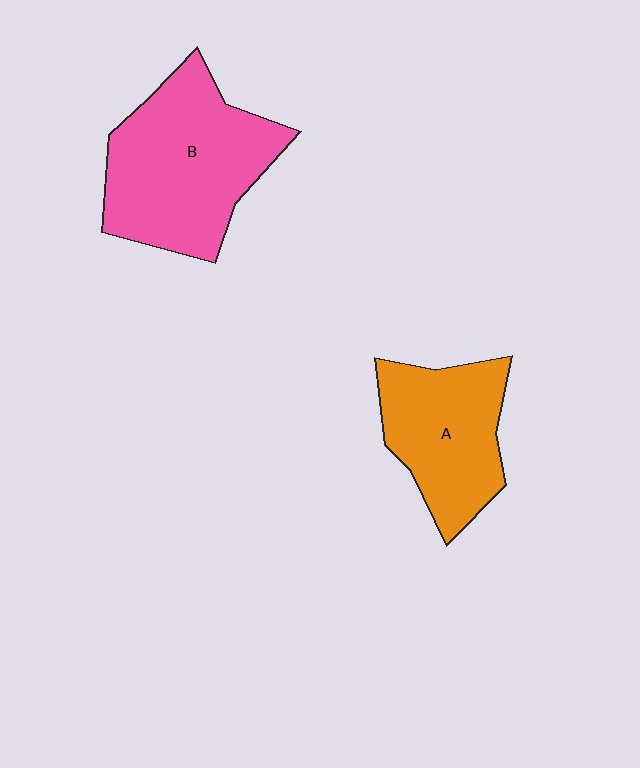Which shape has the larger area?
Shape B (pink).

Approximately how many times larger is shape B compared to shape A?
Approximately 1.4 times.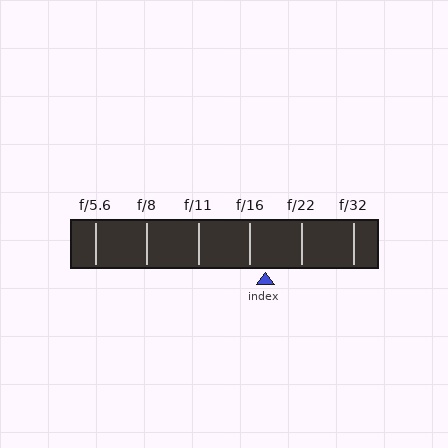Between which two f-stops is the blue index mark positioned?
The index mark is between f/16 and f/22.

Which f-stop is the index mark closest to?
The index mark is closest to f/16.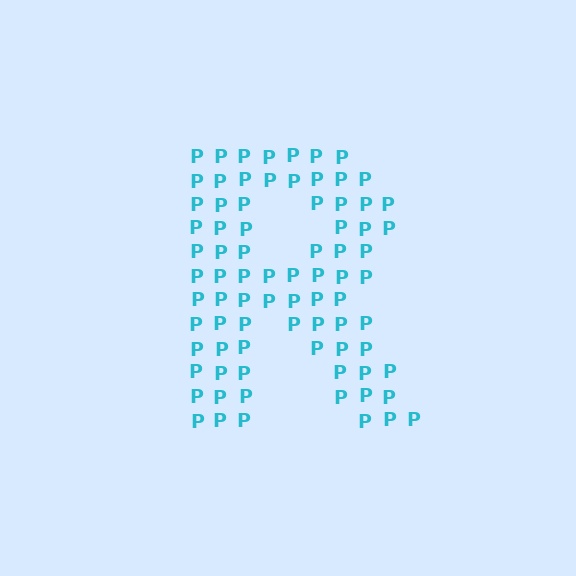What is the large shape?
The large shape is the letter R.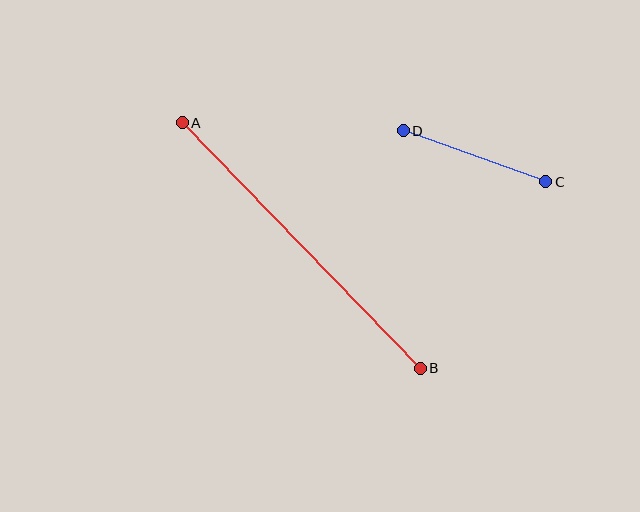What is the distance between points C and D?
The distance is approximately 151 pixels.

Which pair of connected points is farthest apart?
Points A and B are farthest apart.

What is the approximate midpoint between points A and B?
The midpoint is at approximately (301, 246) pixels.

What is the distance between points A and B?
The distance is approximately 342 pixels.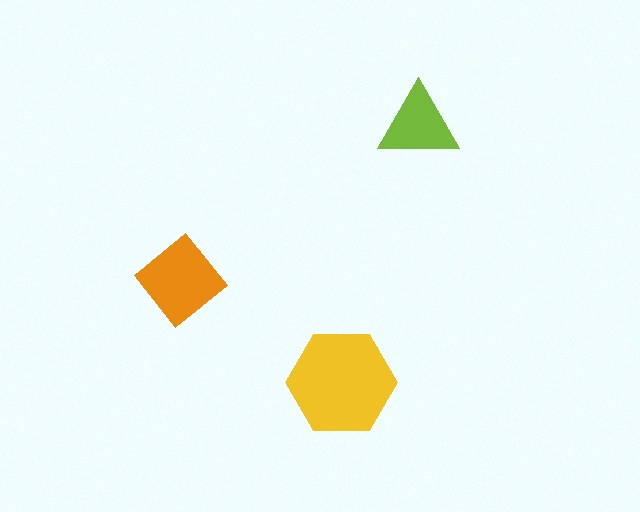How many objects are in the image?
There are 3 objects in the image.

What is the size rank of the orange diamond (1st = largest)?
2nd.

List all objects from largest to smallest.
The yellow hexagon, the orange diamond, the lime triangle.